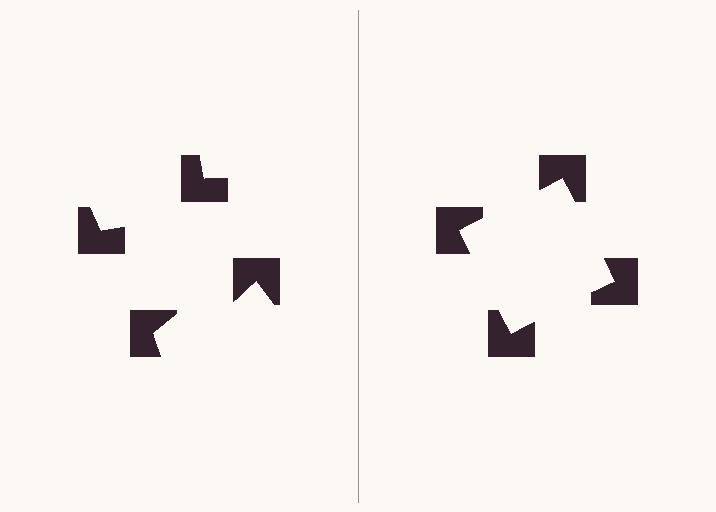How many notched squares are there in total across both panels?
8 — 4 on each side.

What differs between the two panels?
The notched squares are positioned identically on both sides; only the wedge orientations differ. On the right they align to a square; on the left they are misaligned.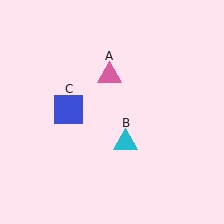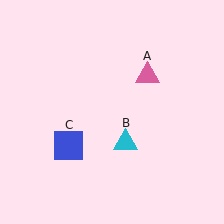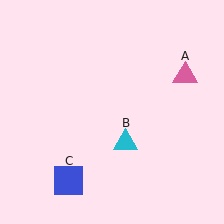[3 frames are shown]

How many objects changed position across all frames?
2 objects changed position: pink triangle (object A), blue square (object C).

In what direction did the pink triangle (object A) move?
The pink triangle (object A) moved right.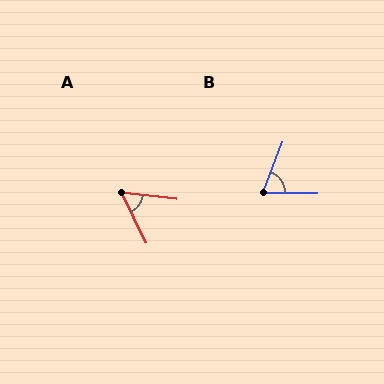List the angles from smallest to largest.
A (57°), B (70°).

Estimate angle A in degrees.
Approximately 57 degrees.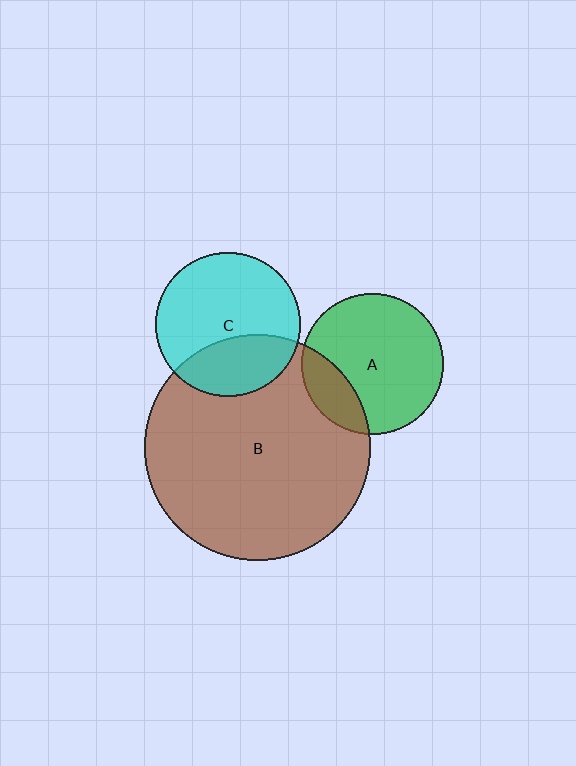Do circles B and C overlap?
Yes.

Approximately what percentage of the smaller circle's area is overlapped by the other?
Approximately 30%.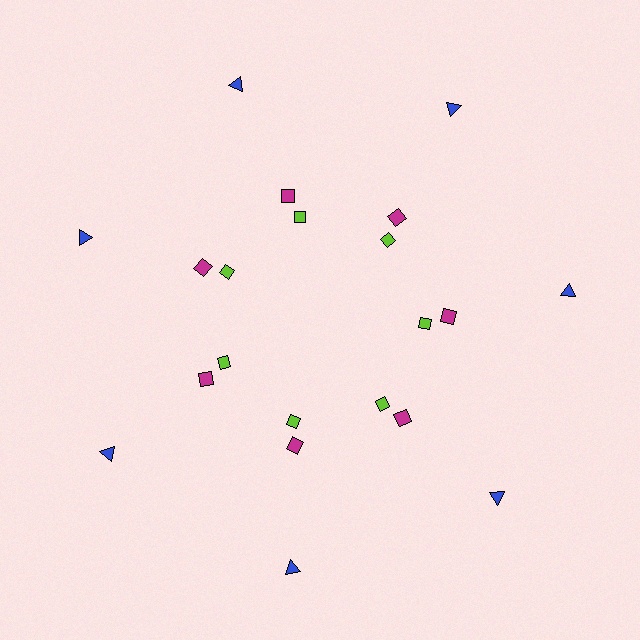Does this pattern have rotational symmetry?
Yes, this pattern has 7-fold rotational symmetry. It looks the same after rotating 51 degrees around the center.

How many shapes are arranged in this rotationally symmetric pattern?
There are 21 shapes, arranged in 7 groups of 3.